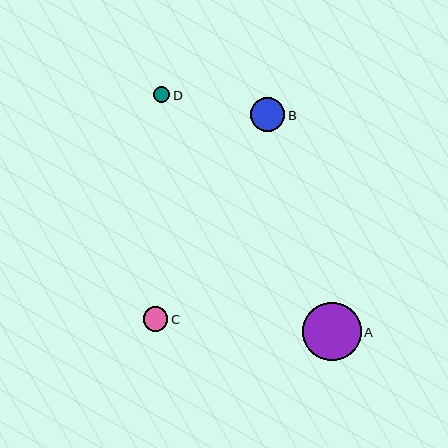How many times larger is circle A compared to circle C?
Circle A is approximately 2.4 times the size of circle C.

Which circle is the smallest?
Circle D is the smallest with a size of approximately 16 pixels.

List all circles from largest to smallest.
From largest to smallest: A, B, C, D.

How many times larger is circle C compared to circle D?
Circle C is approximately 1.5 times the size of circle D.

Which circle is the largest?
Circle A is the largest with a size of approximately 58 pixels.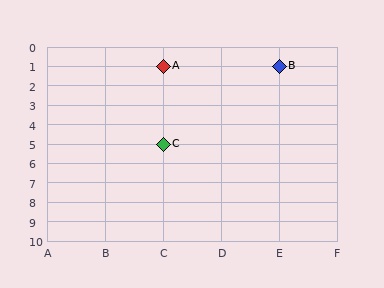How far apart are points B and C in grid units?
Points B and C are 2 columns and 4 rows apart (about 4.5 grid units diagonally).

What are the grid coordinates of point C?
Point C is at grid coordinates (C, 5).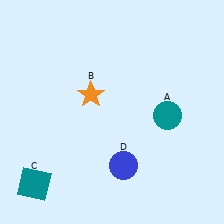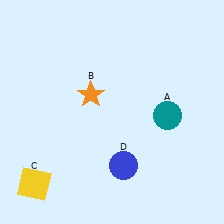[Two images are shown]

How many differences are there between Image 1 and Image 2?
There is 1 difference between the two images.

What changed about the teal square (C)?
In Image 1, C is teal. In Image 2, it changed to yellow.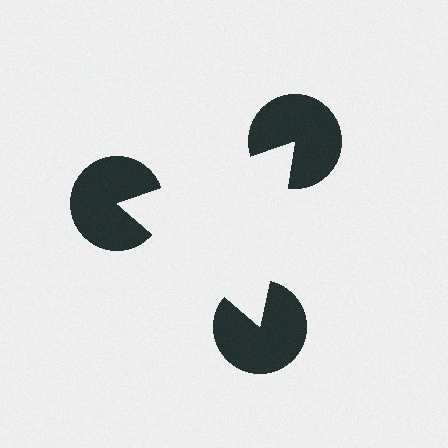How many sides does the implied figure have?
3 sides.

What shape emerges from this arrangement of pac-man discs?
An illusory triangle — its edges are inferred from the aligned wedge cuts in the pac-man discs, not physically drawn.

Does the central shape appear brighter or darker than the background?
It typically appears slightly brighter than the background, even though no actual brightness change is drawn.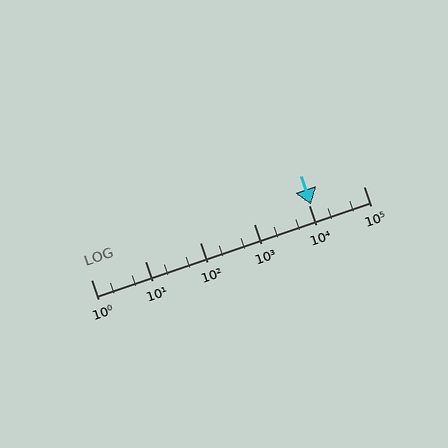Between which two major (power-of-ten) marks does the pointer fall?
The pointer is between 10000 and 100000.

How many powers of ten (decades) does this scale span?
The scale spans 5 decades, from 1 to 100000.